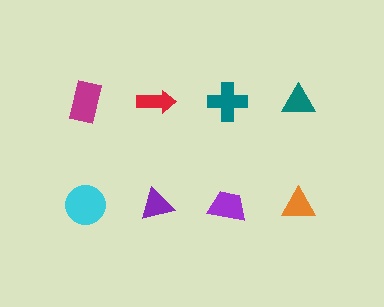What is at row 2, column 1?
A cyan circle.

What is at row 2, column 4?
An orange triangle.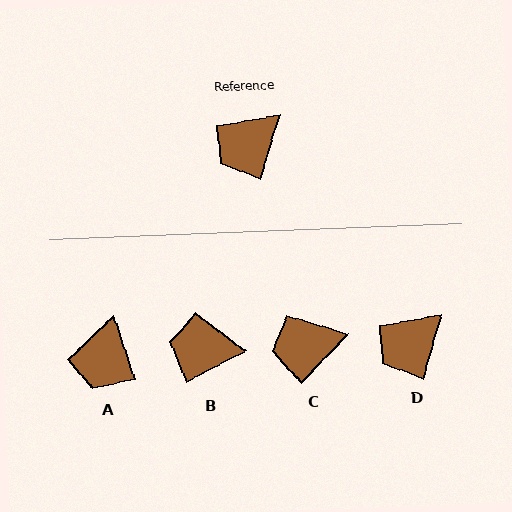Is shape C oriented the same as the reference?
No, it is off by about 27 degrees.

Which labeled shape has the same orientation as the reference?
D.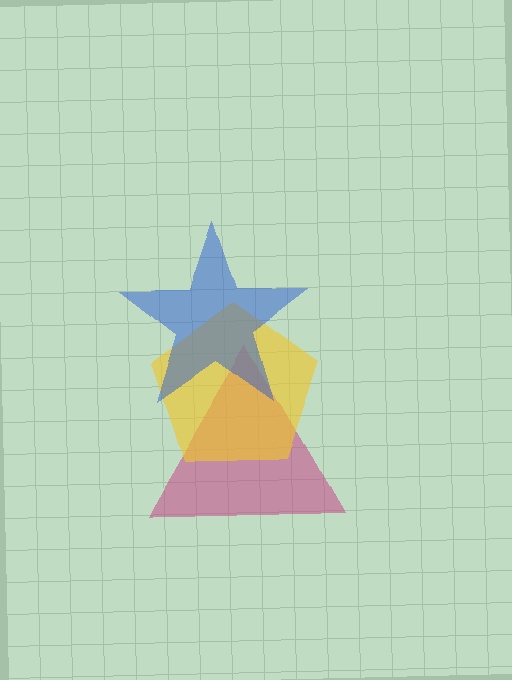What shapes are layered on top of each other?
The layered shapes are: a magenta triangle, a yellow pentagon, a blue star.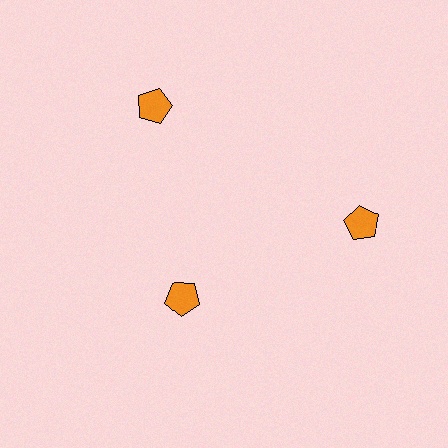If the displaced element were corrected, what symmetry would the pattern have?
It would have 3-fold rotational symmetry — the pattern would map onto itself every 120 degrees.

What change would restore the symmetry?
The symmetry would be restored by moving it outward, back onto the ring so that all 3 pentagons sit at equal angles and equal distance from the center.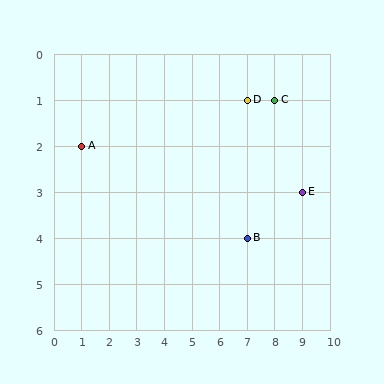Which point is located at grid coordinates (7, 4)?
Point B is at (7, 4).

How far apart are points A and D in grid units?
Points A and D are 6 columns and 1 row apart (about 6.1 grid units diagonally).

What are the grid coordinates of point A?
Point A is at grid coordinates (1, 2).